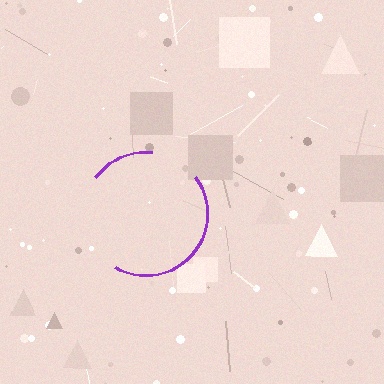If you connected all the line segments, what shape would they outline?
They would outline a circle.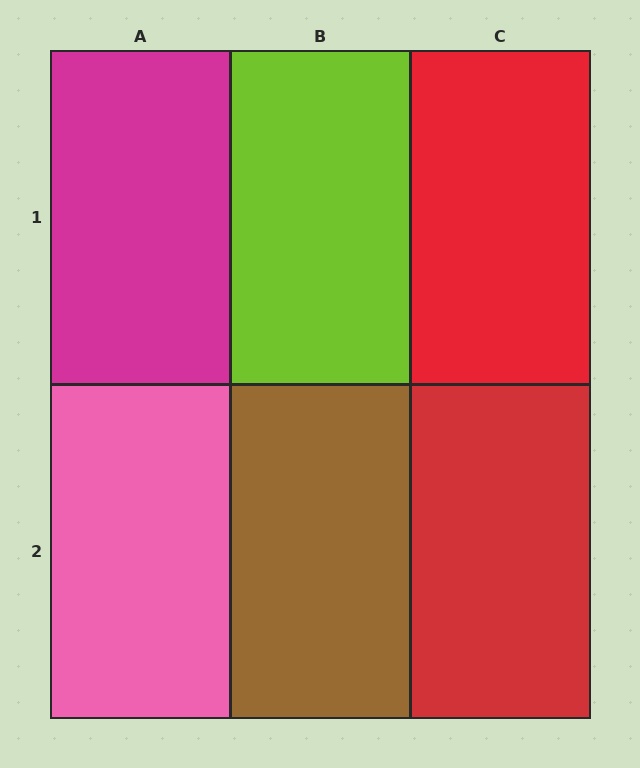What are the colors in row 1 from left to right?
Magenta, lime, red.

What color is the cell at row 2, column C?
Red.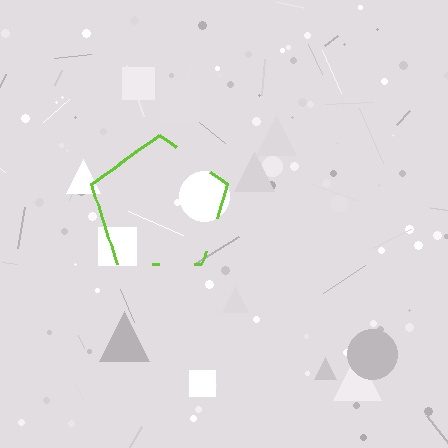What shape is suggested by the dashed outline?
The dashed outline suggests a pentagon.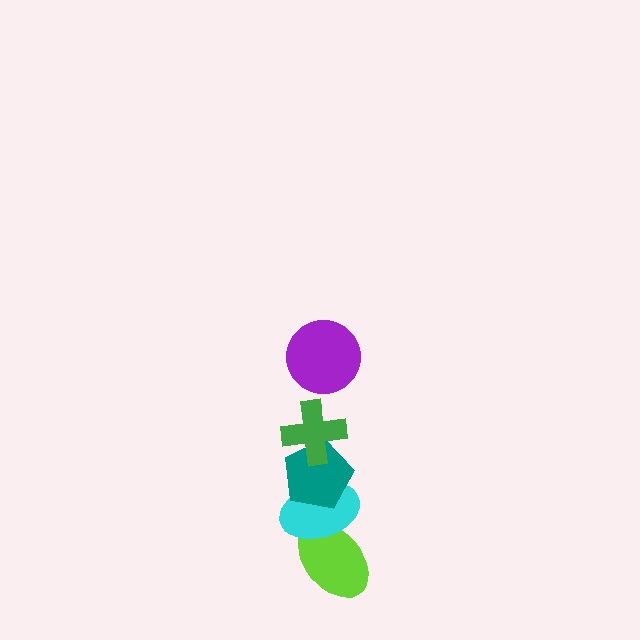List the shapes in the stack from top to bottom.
From top to bottom: the purple circle, the green cross, the teal pentagon, the cyan ellipse, the lime ellipse.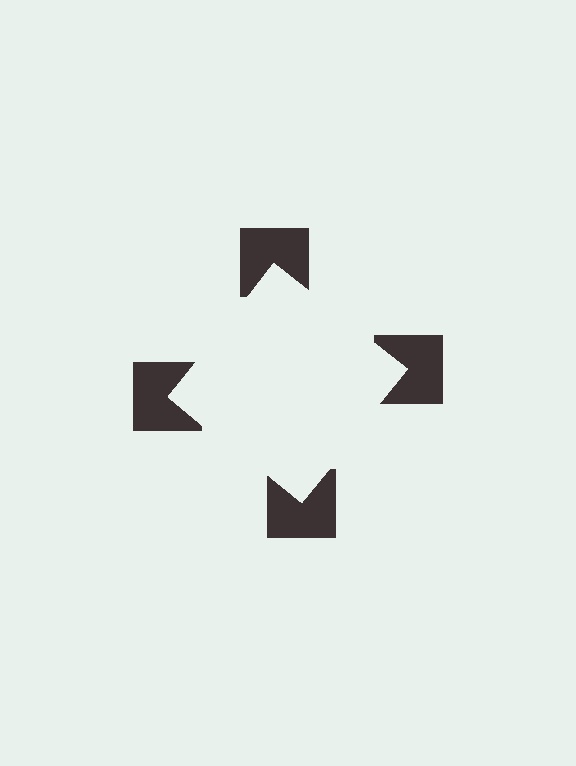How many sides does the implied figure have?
4 sides.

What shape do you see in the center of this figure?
An illusory square — its edges are inferred from the aligned wedge cuts in the notched squares, not physically drawn.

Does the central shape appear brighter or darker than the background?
It typically appears slightly brighter than the background, even though no actual brightness change is drawn.